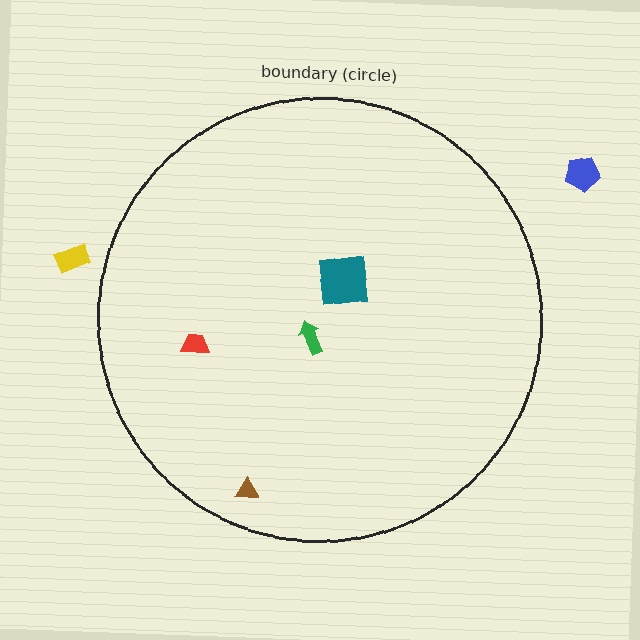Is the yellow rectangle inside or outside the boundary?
Outside.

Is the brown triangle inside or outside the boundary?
Inside.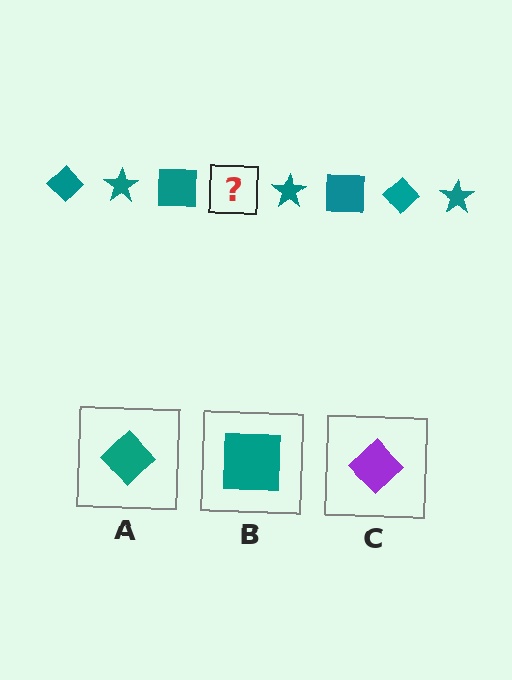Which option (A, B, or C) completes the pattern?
A.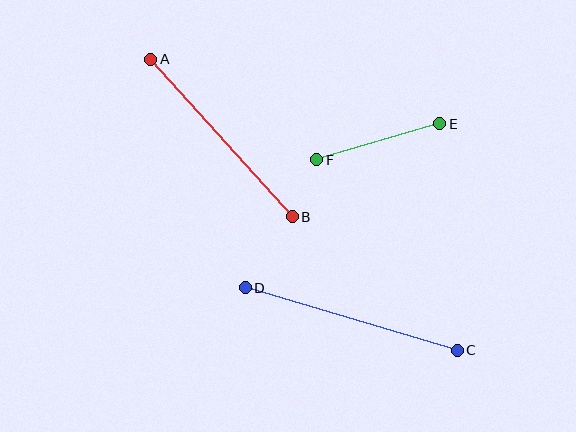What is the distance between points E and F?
The distance is approximately 128 pixels.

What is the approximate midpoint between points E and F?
The midpoint is at approximately (378, 142) pixels.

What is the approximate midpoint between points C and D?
The midpoint is at approximately (351, 319) pixels.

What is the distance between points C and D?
The distance is approximately 221 pixels.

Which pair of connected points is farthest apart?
Points C and D are farthest apart.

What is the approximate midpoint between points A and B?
The midpoint is at approximately (222, 138) pixels.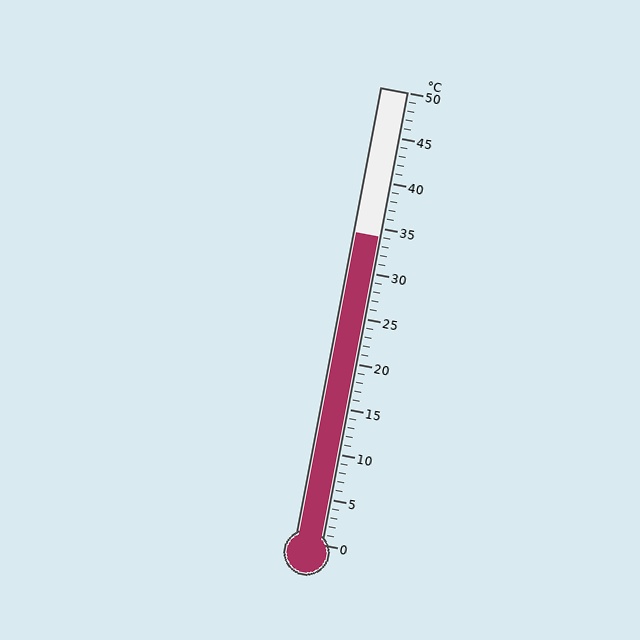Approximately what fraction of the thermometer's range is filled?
The thermometer is filled to approximately 70% of its range.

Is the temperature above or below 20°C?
The temperature is above 20°C.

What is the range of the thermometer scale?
The thermometer scale ranges from 0°C to 50°C.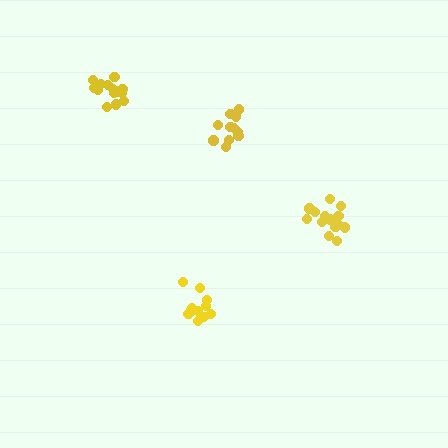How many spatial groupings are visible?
There are 4 spatial groupings.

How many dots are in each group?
Group 1: 11 dots, Group 2: 14 dots, Group 3: 14 dots, Group 4: 11 dots (50 total).